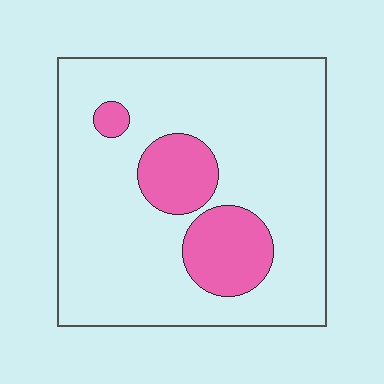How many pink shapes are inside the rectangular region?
3.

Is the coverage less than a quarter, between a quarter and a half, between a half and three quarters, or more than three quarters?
Less than a quarter.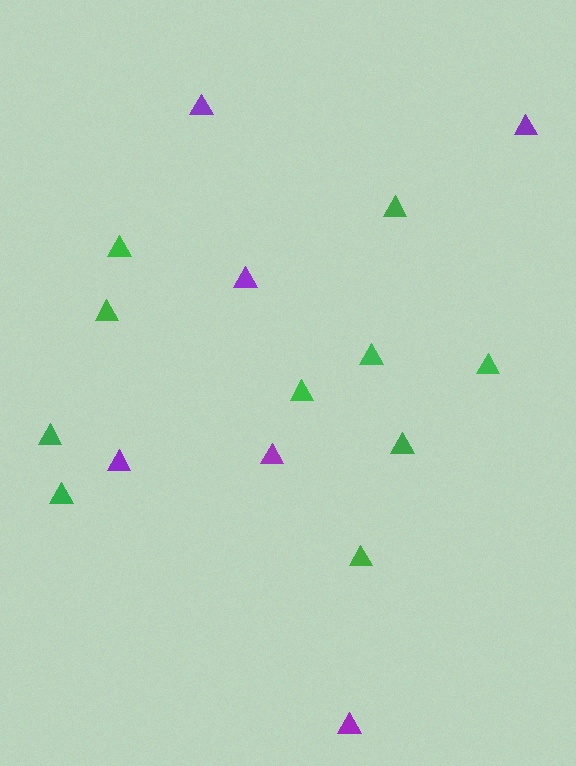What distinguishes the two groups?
There are 2 groups: one group of purple triangles (6) and one group of green triangles (10).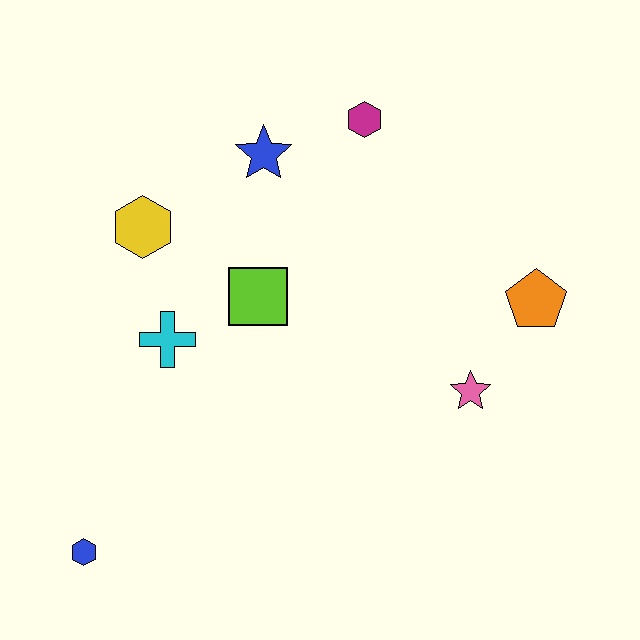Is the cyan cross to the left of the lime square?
Yes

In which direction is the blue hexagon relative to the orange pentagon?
The blue hexagon is to the left of the orange pentagon.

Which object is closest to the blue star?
The magenta hexagon is closest to the blue star.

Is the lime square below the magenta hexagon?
Yes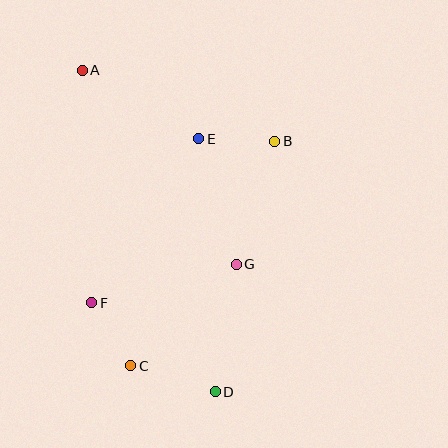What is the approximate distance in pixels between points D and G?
The distance between D and G is approximately 129 pixels.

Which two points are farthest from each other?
Points A and D are farthest from each other.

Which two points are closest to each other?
Points C and F are closest to each other.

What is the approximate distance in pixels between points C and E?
The distance between C and E is approximately 237 pixels.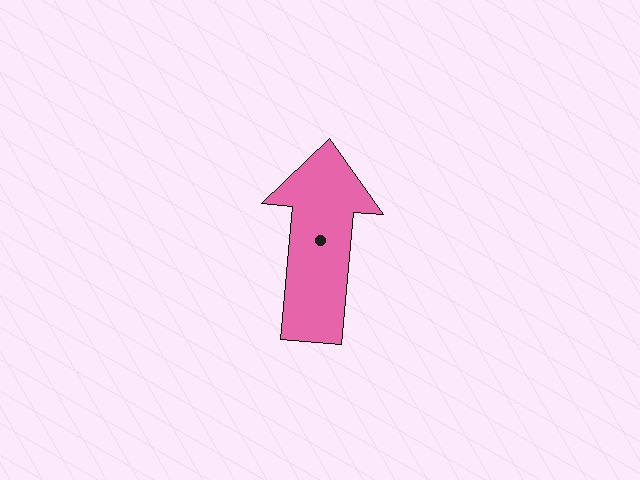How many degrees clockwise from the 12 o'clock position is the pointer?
Approximately 5 degrees.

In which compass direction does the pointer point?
North.